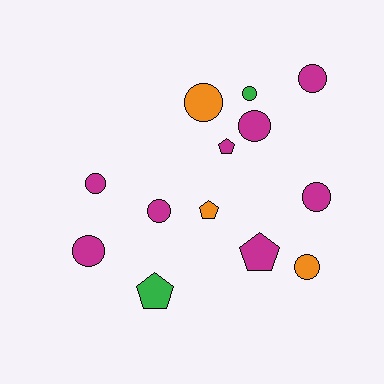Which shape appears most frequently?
Circle, with 9 objects.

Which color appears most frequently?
Magenta, with 8 objects.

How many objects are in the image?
There are 13 objects.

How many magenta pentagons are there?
There are 2 magenta pentagons.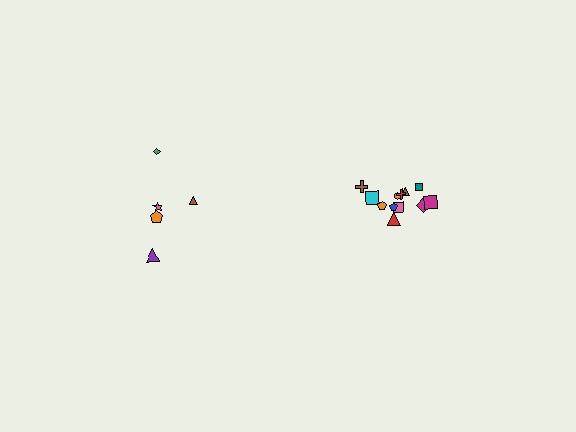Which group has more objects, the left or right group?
The right group.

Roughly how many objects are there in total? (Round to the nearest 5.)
Roughly 15 objects in total.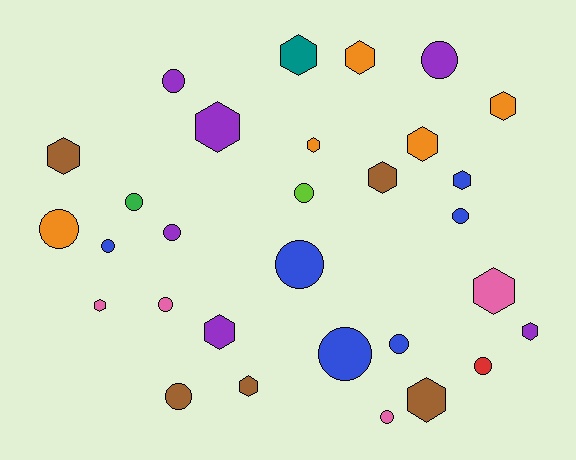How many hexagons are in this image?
There are 15 hexagons.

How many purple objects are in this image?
There are 6 purple objects.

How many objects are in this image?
There are 30 objects.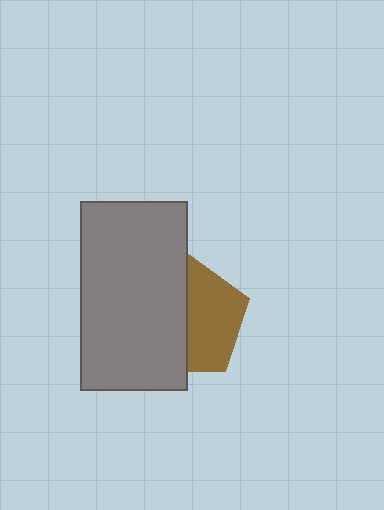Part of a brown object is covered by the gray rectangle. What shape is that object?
It is a pentagon.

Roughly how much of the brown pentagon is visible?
About half of it is visible (roughly 50%).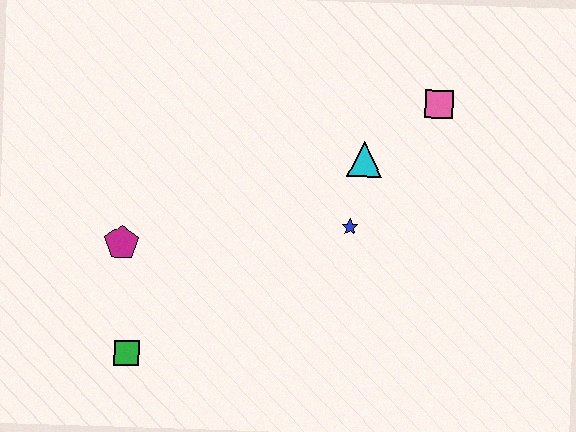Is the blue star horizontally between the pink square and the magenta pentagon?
Yes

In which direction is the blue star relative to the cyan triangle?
The blue star is below the cyan triangle.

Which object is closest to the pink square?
The cyan triangle is closest to the pink square.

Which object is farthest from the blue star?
The green square is farthest from the blue star.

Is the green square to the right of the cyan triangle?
No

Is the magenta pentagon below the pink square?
Yes